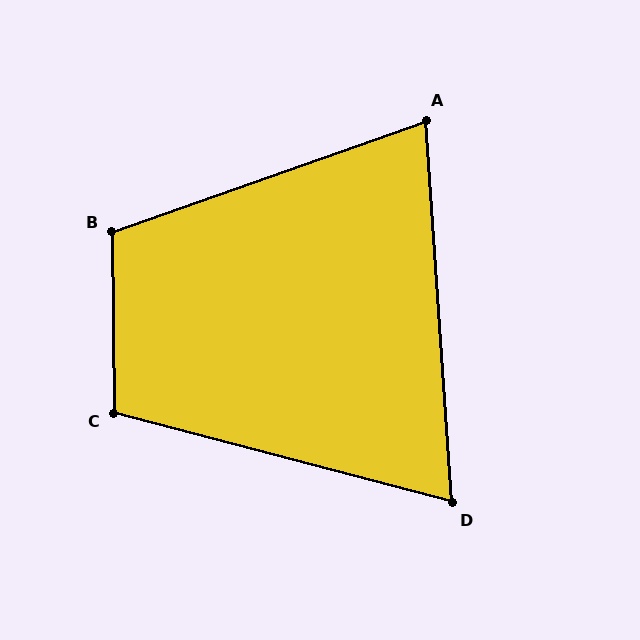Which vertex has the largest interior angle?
B, at approximately 109 degrees.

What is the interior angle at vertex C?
Approximately 105 degrees (obtuse).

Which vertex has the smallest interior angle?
D, at approximately 71 degrees.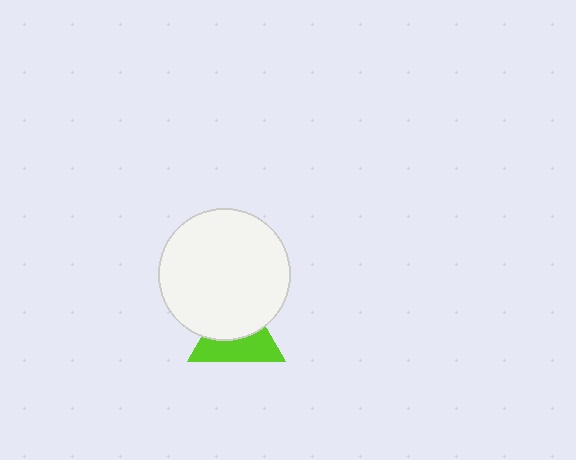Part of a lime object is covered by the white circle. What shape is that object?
It is a triangle.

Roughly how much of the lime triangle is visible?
About half of it is visible (roughly 49%).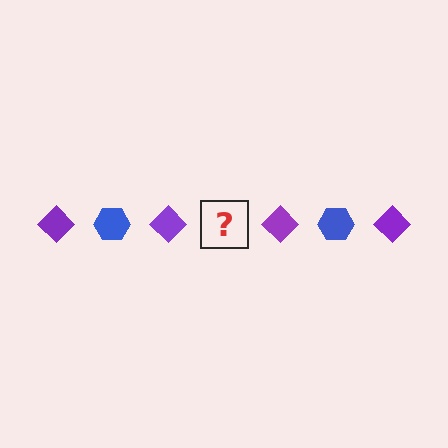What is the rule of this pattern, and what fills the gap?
The rule is that the pattern alternates between purple diamond and blue hexagon. The gap should be filled with a blue hexagon.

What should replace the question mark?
The question mark should be replaced with a blue hexagon.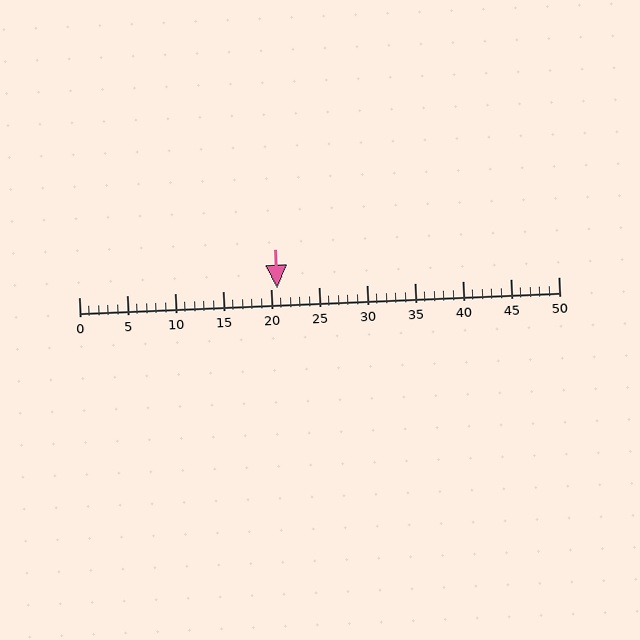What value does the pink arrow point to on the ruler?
The pink arrow points to approximately 21.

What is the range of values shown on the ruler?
The ruler shows values from 0 to 50.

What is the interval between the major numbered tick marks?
The major tick marks are spaced 5 units apart.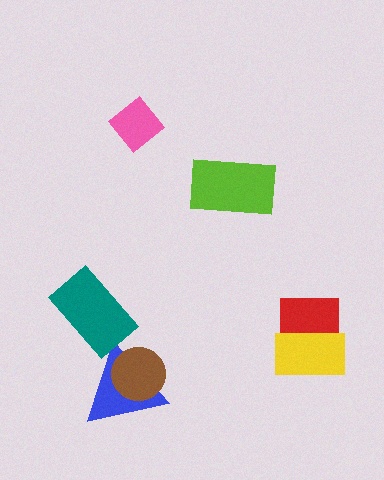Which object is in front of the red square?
The yellow rectangle is in front of the red square.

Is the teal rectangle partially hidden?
No, no other shape covers it.